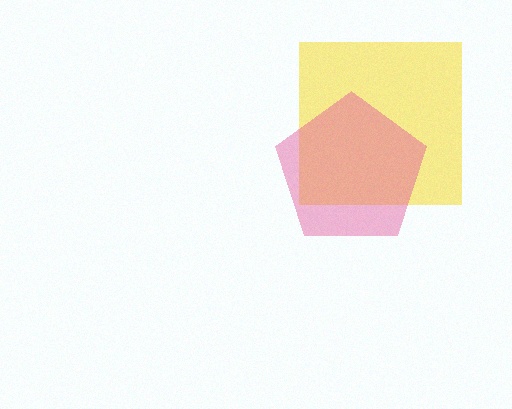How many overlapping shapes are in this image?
There are 2 overlapping shapes in the image.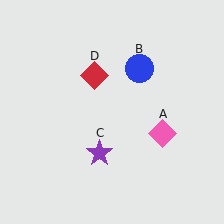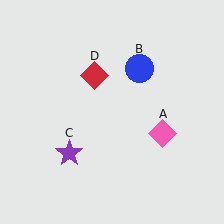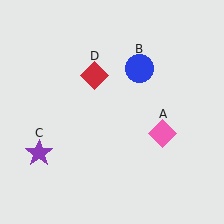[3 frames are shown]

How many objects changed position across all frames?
1 object changed position: purple star (object C).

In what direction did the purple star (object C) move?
The purple star (object C) moved left.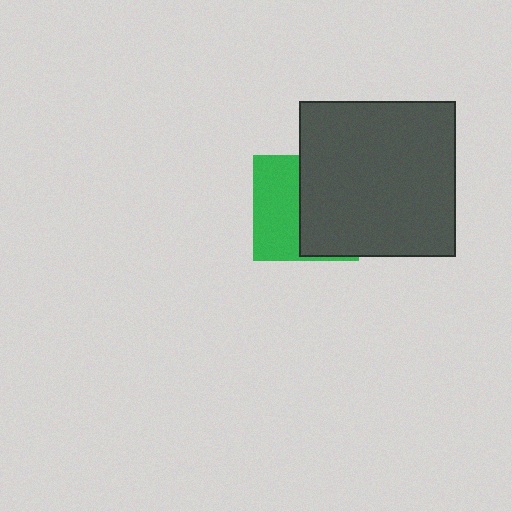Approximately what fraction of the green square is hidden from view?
Roughly 54% of the green square is hidden behind the dark gray square.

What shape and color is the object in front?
The object in front is a dark gray square.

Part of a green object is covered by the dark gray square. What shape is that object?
It is a square.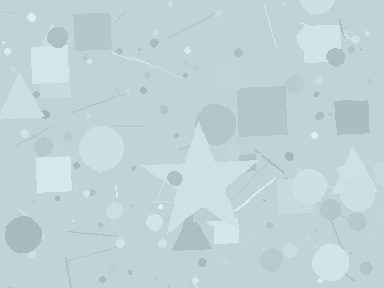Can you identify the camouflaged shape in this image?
The camouflaged shape is a star.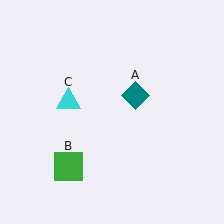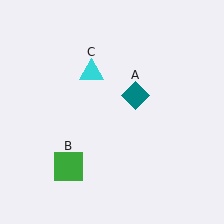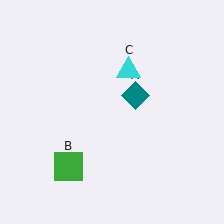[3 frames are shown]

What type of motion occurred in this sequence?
The cyan triangle (object C) rotated clockwise around the center of the scene.